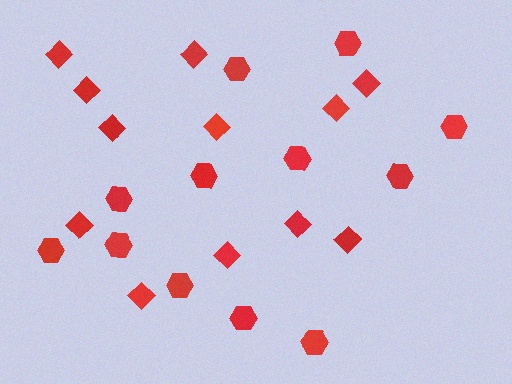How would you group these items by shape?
There are 2 groups: one group of hexagons (12) and one group of diamonds (12).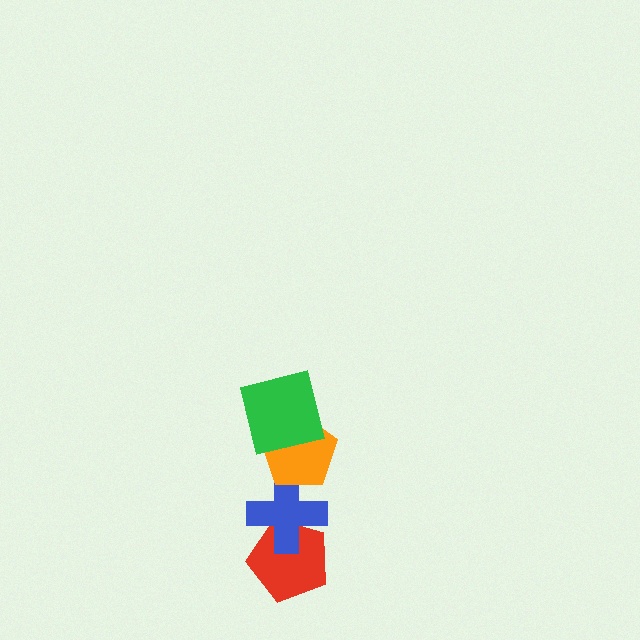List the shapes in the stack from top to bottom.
From top to bottom: the green square, the orange pentagon, the blue cross, the red pentagon.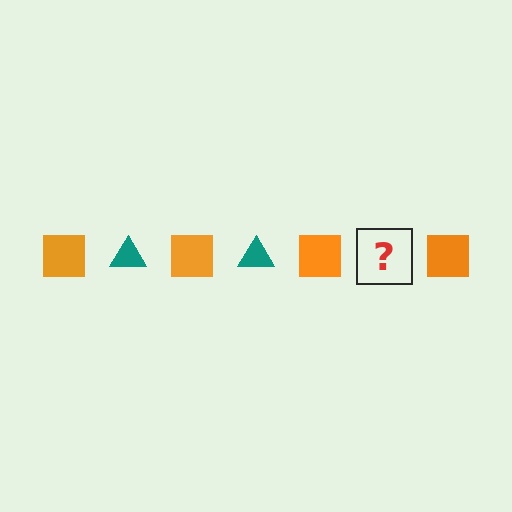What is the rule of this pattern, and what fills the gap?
The rule is that the pattern alternates between orange square and teal triangle. The gap should be filled with a teal triangle.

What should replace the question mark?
The question mark should be replaced with a teal triangle.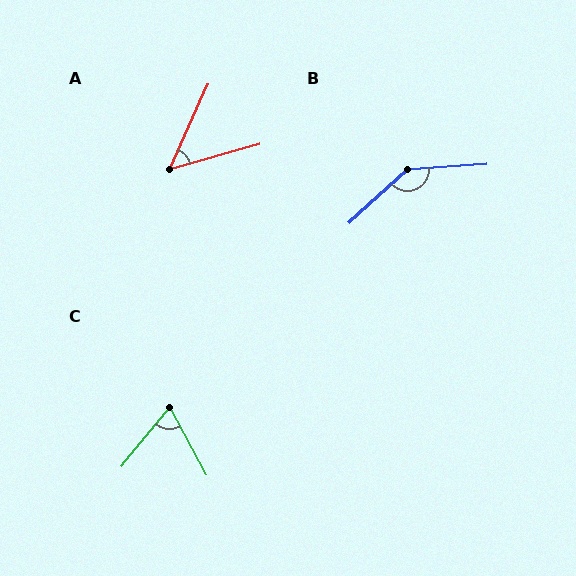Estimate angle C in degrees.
Approximately 68 degrees.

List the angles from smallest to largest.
A (50°), C (68°), B (142°).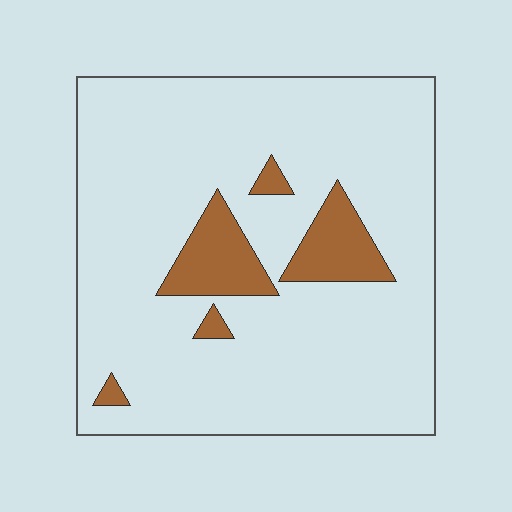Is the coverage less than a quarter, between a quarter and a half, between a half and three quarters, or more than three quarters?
Less than a quarter.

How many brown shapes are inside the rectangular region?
5.